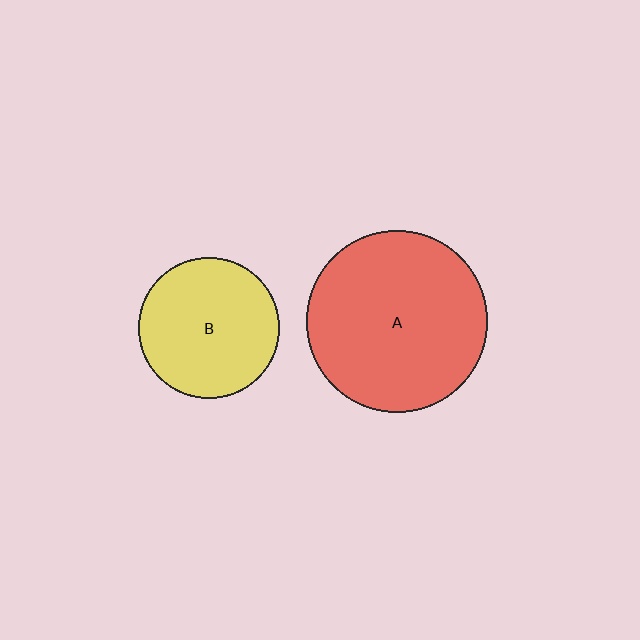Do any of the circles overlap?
No, none of the circles overlap.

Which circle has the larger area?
Circle A (red).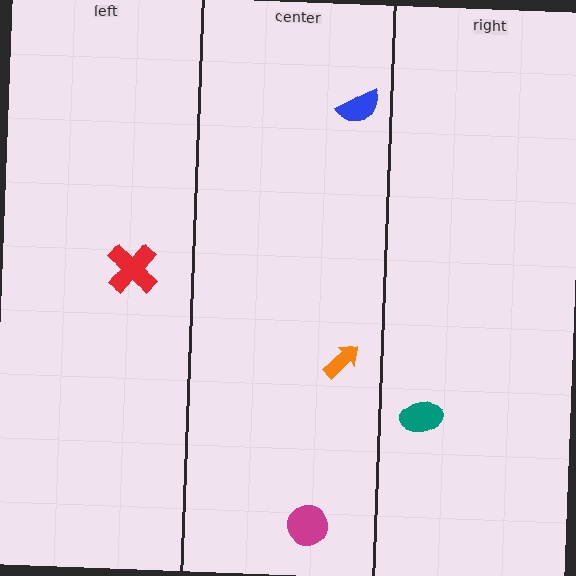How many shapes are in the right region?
1.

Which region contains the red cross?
The left region.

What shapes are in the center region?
The magenta circle, the orange arrow, the blue semicircle.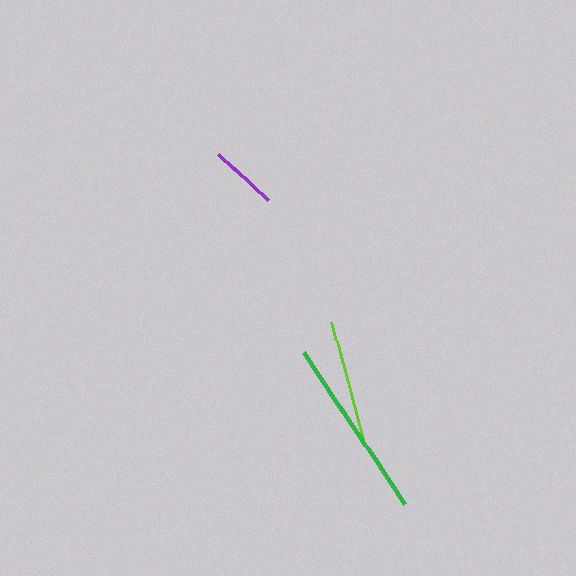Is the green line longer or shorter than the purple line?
The green line is longer than the purple line.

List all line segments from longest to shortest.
From longest to shortest: green, lime, purple.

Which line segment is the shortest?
The purple line is the shortest at approximately 68 pixels.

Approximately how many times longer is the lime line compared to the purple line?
The lime line is approximately 1.9 times the length of the purple line.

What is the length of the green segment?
The green segment is approximately 183 pixels long.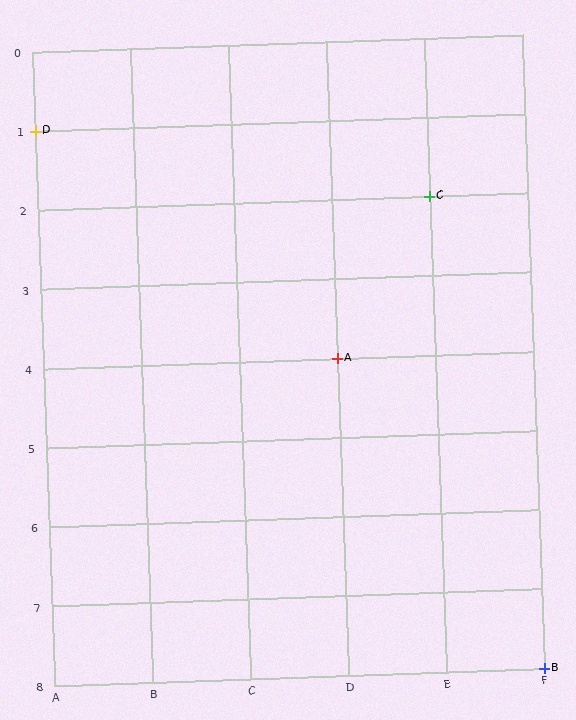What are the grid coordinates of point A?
Point A is at grid coordinates (D, 4).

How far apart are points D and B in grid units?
Points D and B are 5 columns and 7 rows apart (about 8.6 grid units diagonally).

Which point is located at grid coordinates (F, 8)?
Point B is at (F, 8).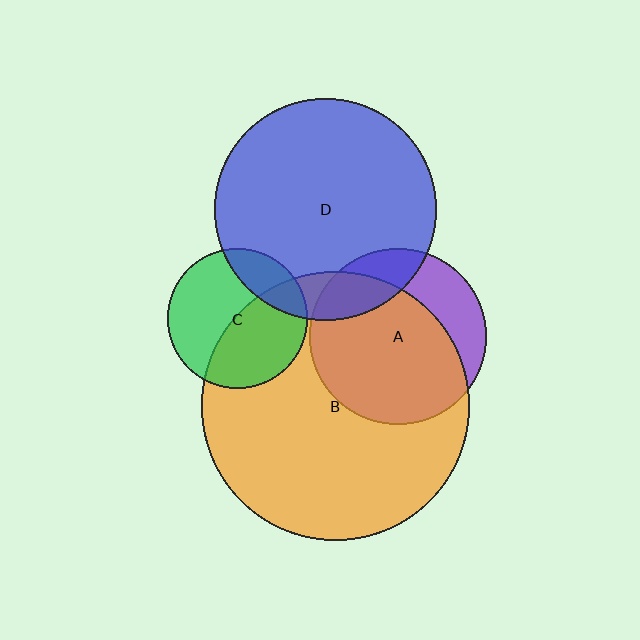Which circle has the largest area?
Circle B (orange).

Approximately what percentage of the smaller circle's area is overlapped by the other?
Approximately 10%.